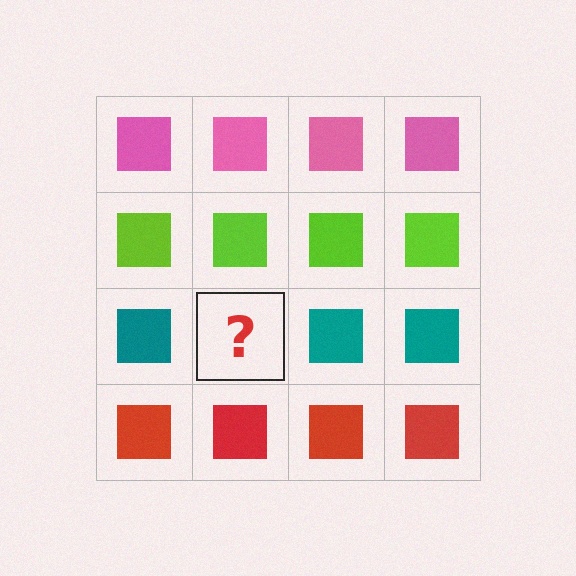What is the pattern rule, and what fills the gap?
The rule is that each row has a consistent color. The gap should be filled with a teal square.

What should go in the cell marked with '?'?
The missing cell should contain a teal square.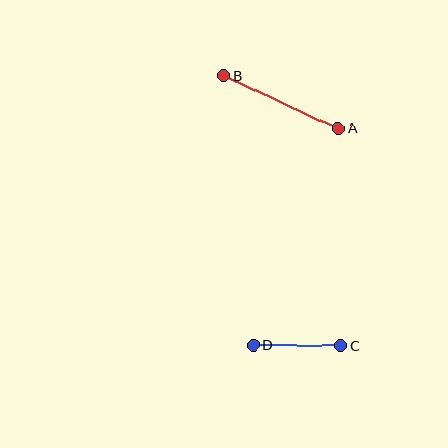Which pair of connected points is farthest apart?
Points A and B are farthest apart.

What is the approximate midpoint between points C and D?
The midpoint is at approximately (297, 346) pixels.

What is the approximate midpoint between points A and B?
The midpoint is at approximately (281, 102) pixels.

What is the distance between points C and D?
The distance is approximately 87 pixels.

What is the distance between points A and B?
The distance is approximately 126 pixels.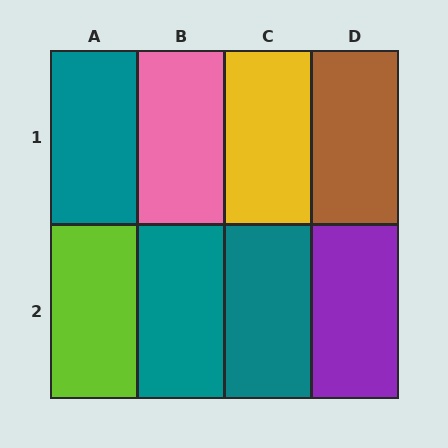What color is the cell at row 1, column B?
Pink.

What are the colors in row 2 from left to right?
Lime, teal, teal, purple.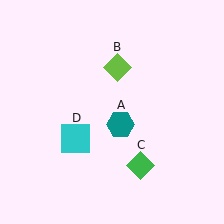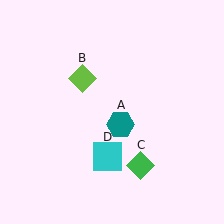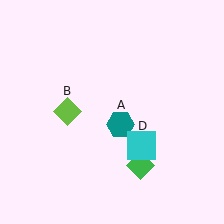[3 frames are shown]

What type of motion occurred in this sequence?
The lime diamond (object B), cyan square (object D) rotated counterclockwise around the center of the scene.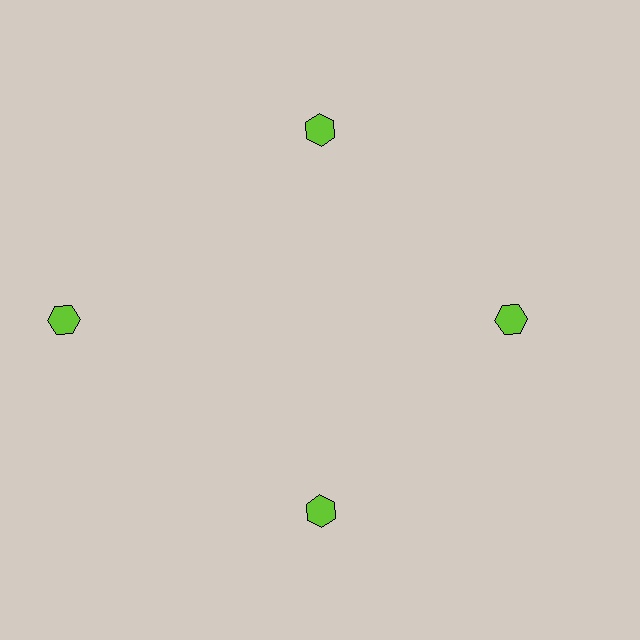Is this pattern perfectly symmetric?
No. The 4 lime hexagons are arranged in a ring, but one element near the 9 o'clock position is pushed outward from the center, breaking the 4-fold rotational symmetry.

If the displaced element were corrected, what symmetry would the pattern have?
It would have 4-fold rotational symmetry — the pattern would map onto itself every 90 degrees.